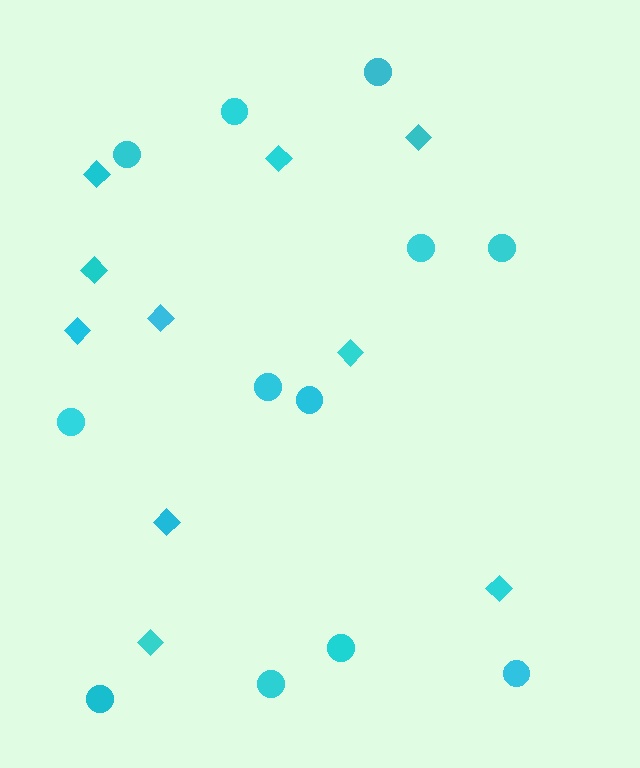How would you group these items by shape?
There are 2 groups: one group of diamonds (10) and one group of circles (12).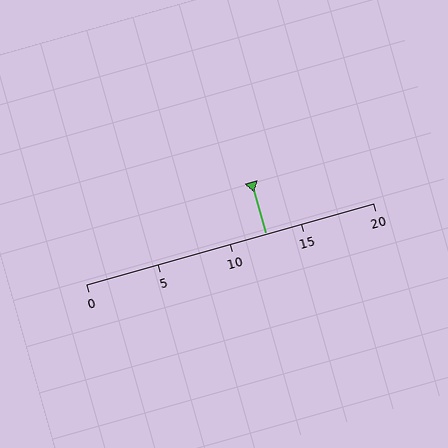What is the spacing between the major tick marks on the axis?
The major ticks are spaced 5 apart.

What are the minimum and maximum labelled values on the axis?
The axis runs from 0 to 20.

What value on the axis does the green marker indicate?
The marker indicates approximately 12.5.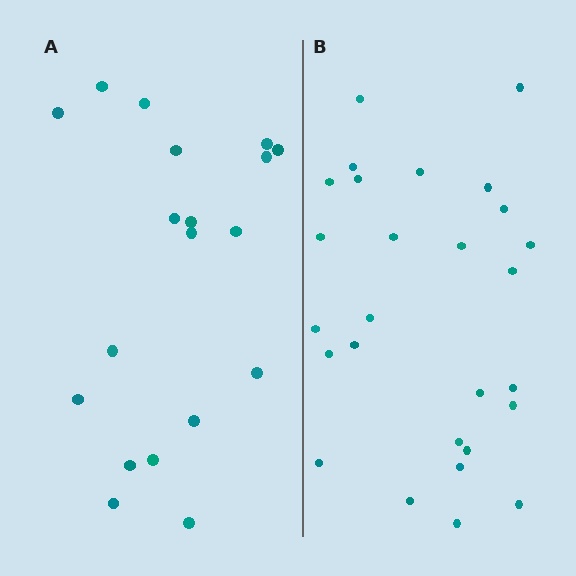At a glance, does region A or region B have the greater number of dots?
Region B (the right region) has more dots.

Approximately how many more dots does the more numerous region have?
Region B has roughly 8 or so more dots than region A.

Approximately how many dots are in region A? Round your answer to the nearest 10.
About 20 dots. (The exact count is 19, which rounds to 20.)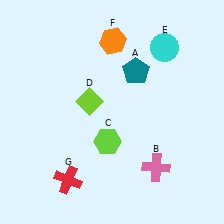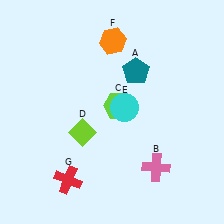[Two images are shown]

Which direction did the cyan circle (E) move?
The cyan circle (E) moved down.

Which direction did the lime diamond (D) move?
The lime diamond (D) moved down.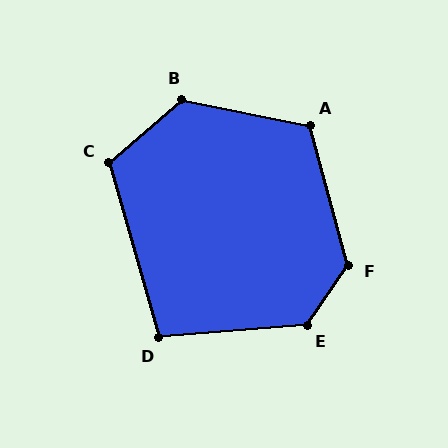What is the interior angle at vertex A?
Approximately 116 degrees (obtuse).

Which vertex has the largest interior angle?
F, at approximately 130 degrees.